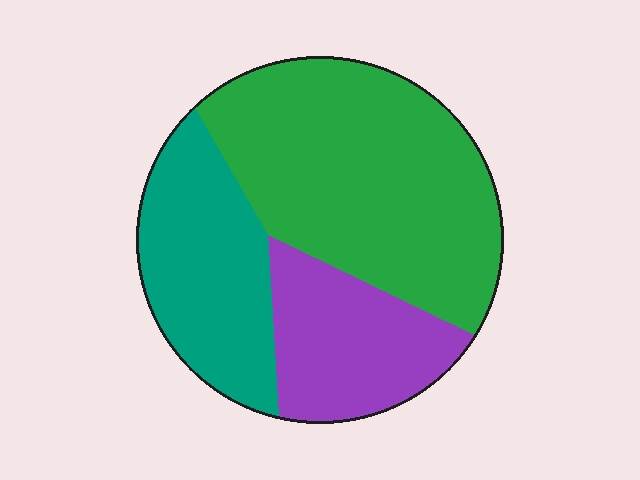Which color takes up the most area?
Green, at roughly 50%.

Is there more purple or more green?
Green.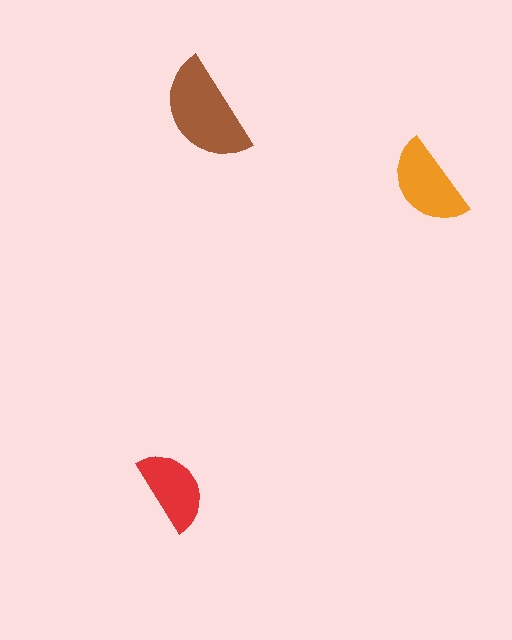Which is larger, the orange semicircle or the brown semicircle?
The brown one.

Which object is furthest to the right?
The orange semicircle is rightmost.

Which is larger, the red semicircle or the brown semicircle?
The brown one.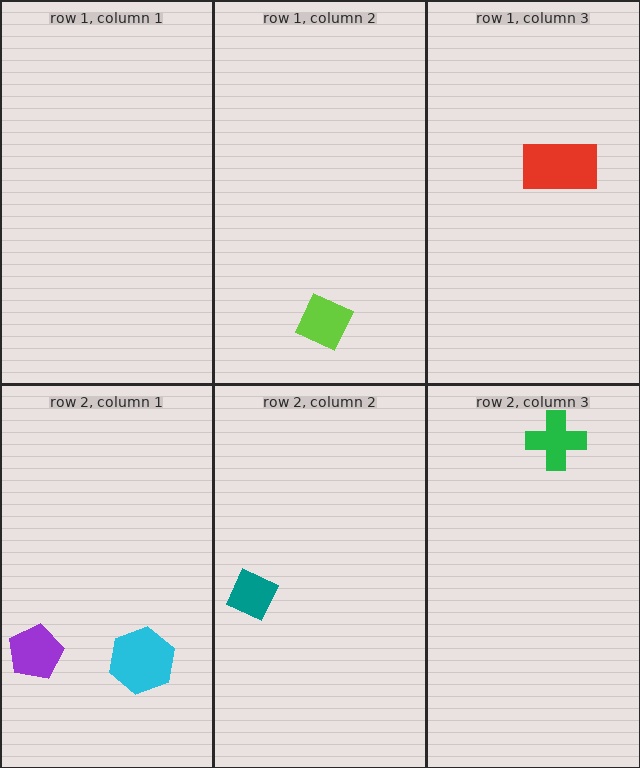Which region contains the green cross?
The row 2, column 3 region.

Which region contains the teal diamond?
The row 2, column 2 region.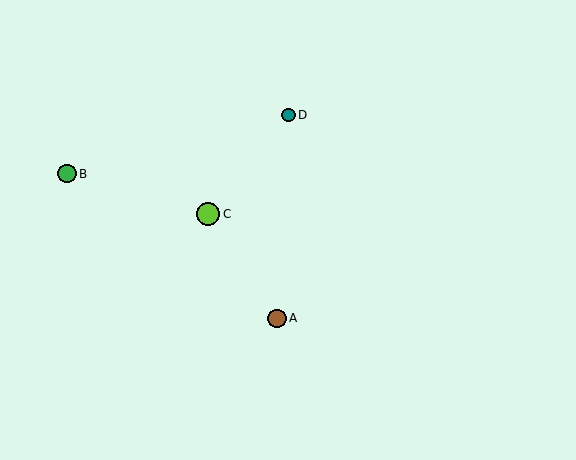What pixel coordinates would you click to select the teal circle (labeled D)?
Click at (289, 115) to select the teal circle D.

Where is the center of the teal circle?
The center of the teal circle is at (289, 115).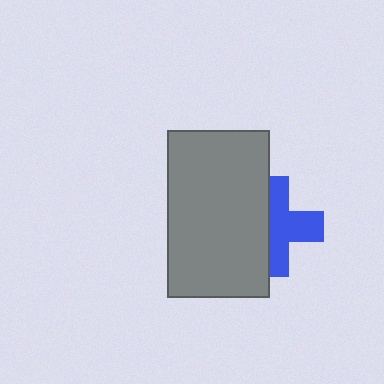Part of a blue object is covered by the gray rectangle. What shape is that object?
It is a cross.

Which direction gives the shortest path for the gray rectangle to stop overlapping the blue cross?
Moving left gives the shortest separation.